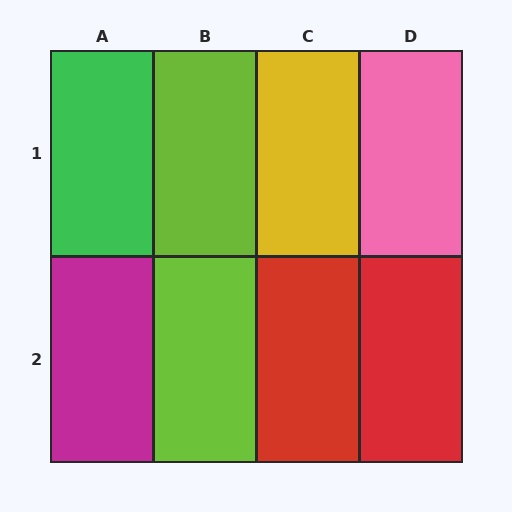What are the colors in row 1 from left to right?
Green, lime, yellow, pink.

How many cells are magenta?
1 cell is magenta.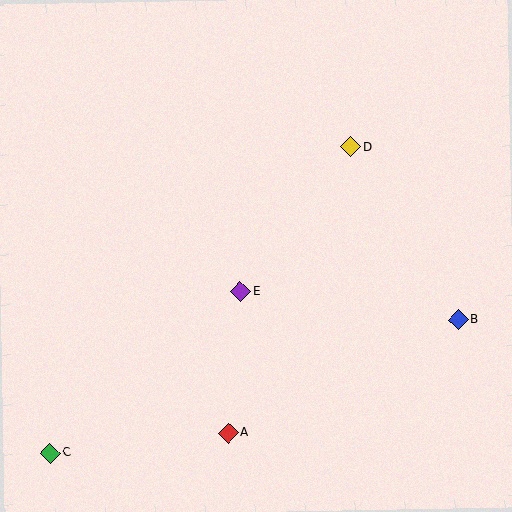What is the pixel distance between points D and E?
The distance between D and E is 182 pixels.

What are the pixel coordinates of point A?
Point A is at (228, 433).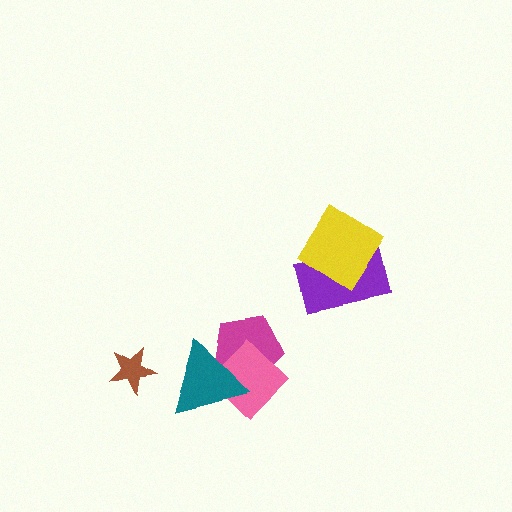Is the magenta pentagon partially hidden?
Yes, it is partially covered by another shape.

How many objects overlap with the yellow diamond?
1 object overlaps with the yellow diamond.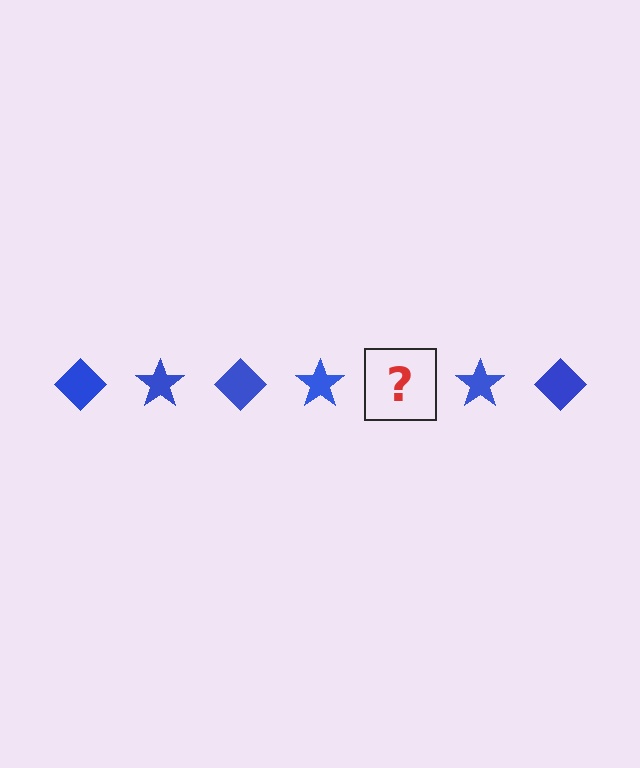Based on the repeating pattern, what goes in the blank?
The blank should be a blue diamond.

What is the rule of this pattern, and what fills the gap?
The rule is that the pattern cycles through diamond, star shapes in blue. The gap should be filled with a blue diamond.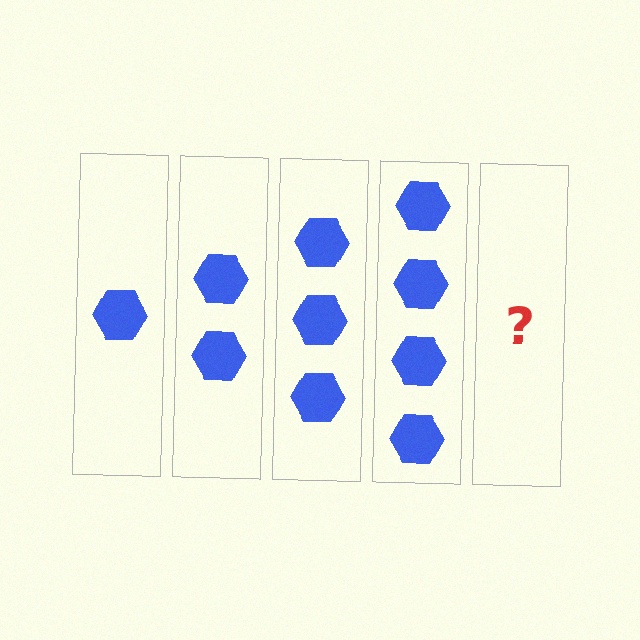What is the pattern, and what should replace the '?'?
The pattern is that each step adds one more hexagon. The '?' should be 5 hexagons.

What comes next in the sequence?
The next element should be 5 hexagons.